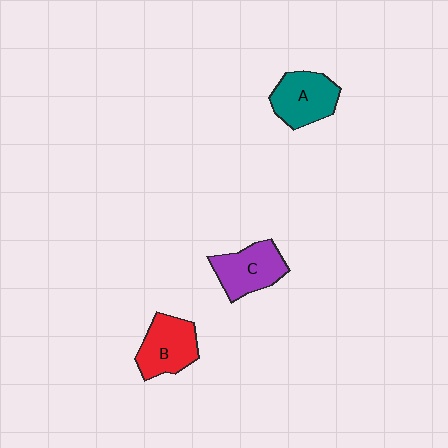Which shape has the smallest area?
Shape C (purple).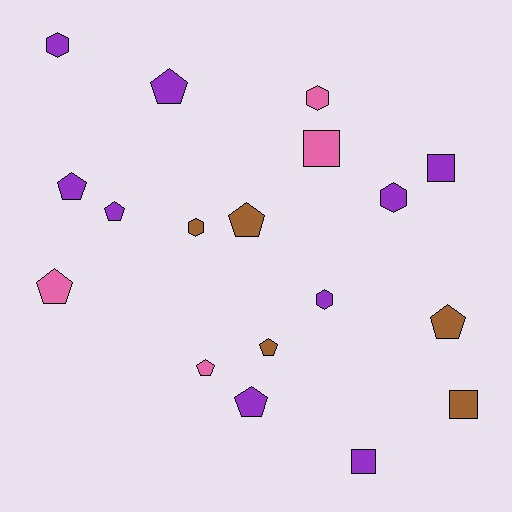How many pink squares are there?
There is 1 pink square.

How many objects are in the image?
There are 18 objects.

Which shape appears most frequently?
Pentagon, with 9 objects.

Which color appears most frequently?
Purple, with 9 objects.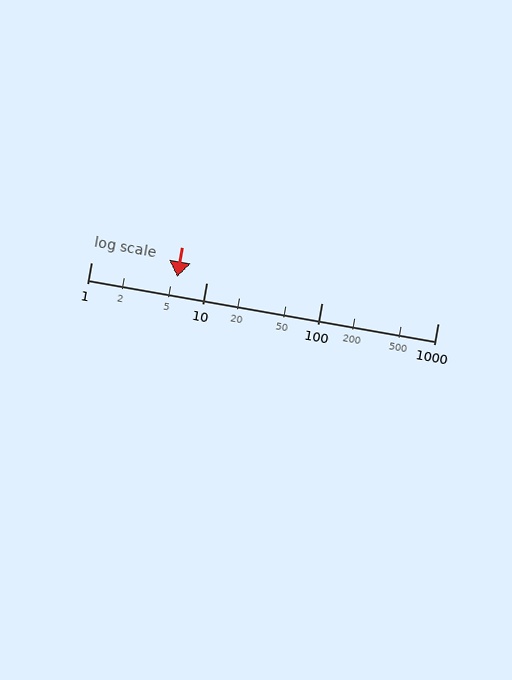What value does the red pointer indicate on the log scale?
The pointer indicates approximately 5.6.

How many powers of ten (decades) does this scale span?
The scale spans 3 decades, from 1 to 1000.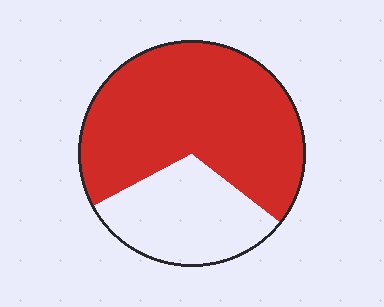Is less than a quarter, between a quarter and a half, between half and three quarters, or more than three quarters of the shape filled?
Between half and three quarters.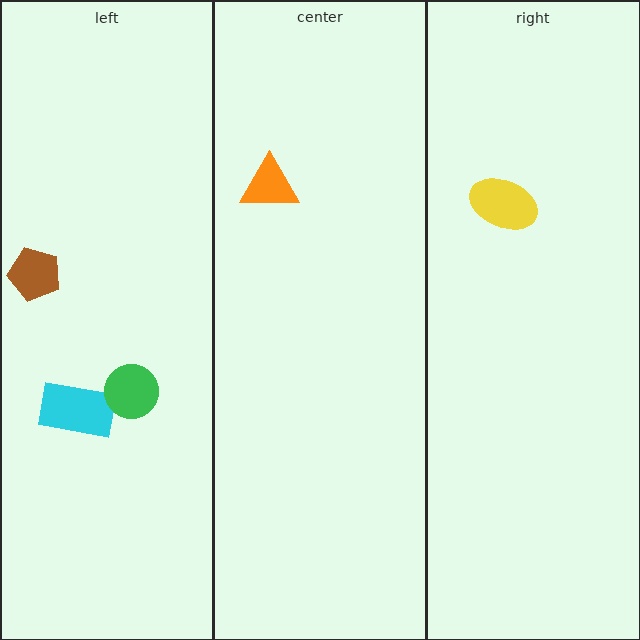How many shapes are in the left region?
3.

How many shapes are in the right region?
1.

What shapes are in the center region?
The orange triangle.